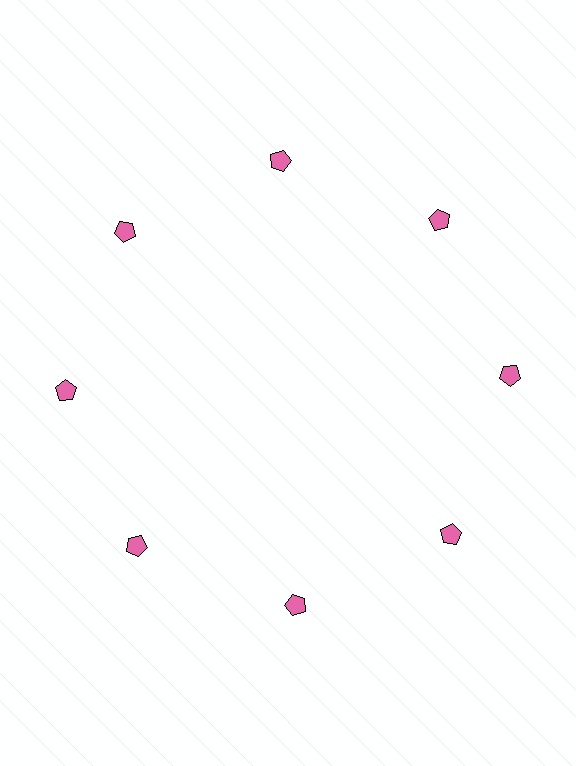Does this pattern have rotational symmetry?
Yes, this pattern has 8-fold rotational symmetry. It looks the same after rotating 45 degrees around the center.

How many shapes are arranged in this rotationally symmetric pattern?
There are 8 shapes, arranged in 8 groups of 1.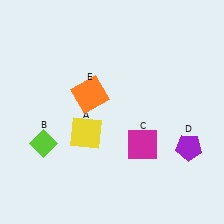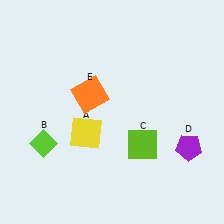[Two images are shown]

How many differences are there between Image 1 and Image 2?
There is 1 difference between the two images.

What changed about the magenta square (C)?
In Image 1, C is magenta. In Image 2, it changed to lime.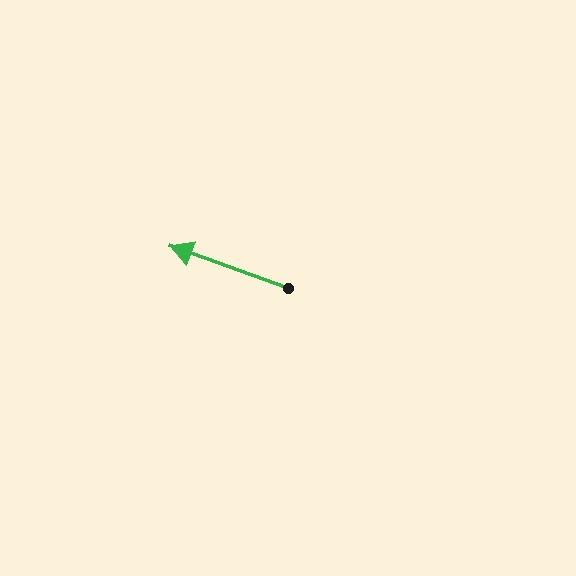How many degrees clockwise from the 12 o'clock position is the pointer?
Approximately 290 degrees.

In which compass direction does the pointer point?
West.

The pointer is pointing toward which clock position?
Roughly 10 o'clock.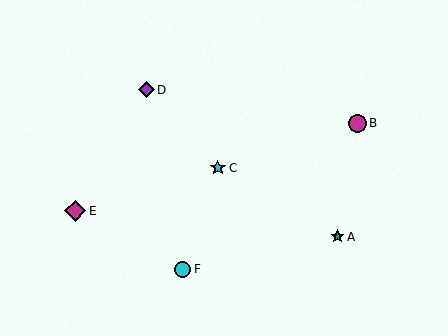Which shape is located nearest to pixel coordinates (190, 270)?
The cyan circle (labeled F) at (183, 269) is nearest to that location.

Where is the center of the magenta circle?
The center of the magenta circle is at (357, 123).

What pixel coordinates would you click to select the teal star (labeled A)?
Click at (338, 237) to select the teal star A.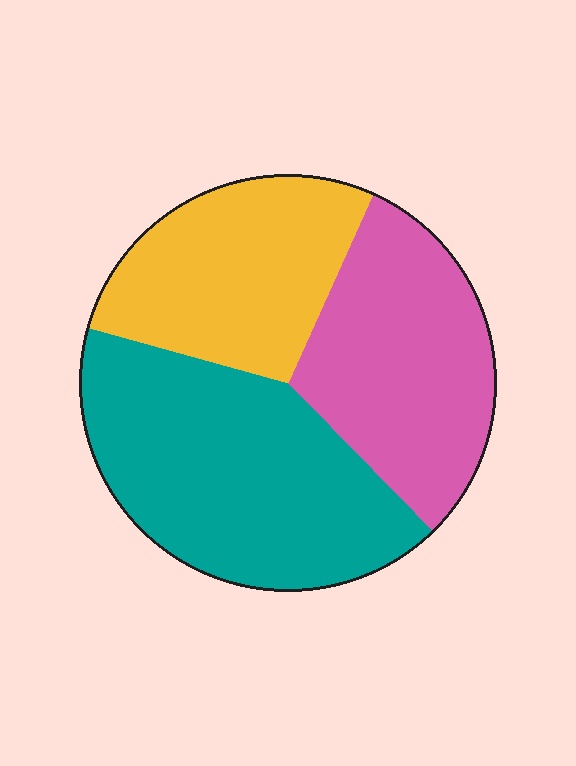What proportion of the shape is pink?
Pink takes up about one third (1/3) of the shape.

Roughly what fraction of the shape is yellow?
Yellow takes up about one quarter (1/4) of the shape.